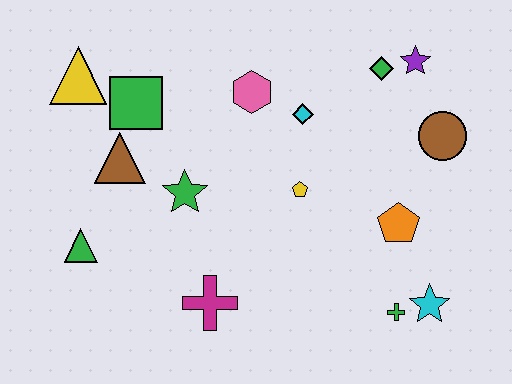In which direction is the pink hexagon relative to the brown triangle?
The pink hexagon is to the right of the brown triangle.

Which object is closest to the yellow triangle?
The green square is closest to the yellow triangle.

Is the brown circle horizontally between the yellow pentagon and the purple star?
No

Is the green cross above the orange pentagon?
No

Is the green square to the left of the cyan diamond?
Yes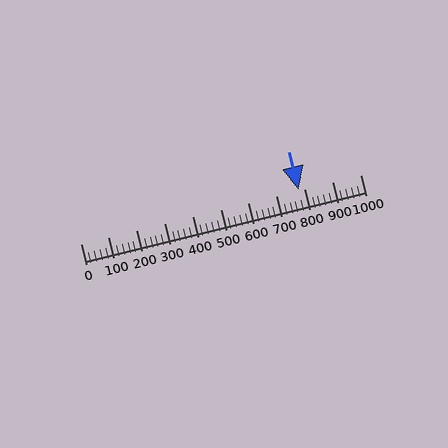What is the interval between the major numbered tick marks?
The major tick marks are spaced 100 units apart.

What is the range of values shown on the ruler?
The ruler shows values from 0 to 1000.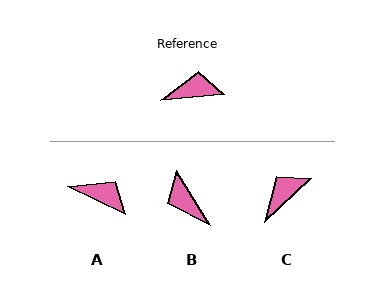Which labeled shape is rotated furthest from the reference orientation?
B, about 116 degrees away.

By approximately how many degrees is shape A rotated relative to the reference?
Approximately 31 degrees clockwise.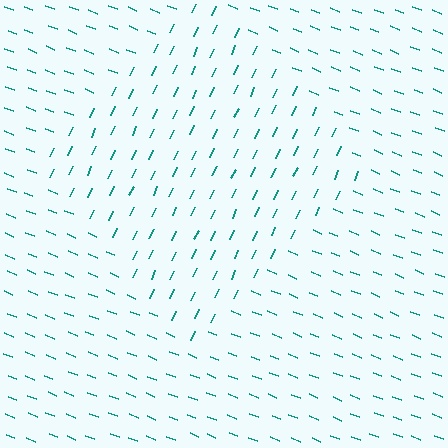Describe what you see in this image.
The image is filled with small teal line segments. A diamond region in the image has lines oriented differently from the surrounding lines, creating a visible texture boundary.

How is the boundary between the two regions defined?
The boundary is defined purely by a change in line orientation (approximately 87 degrees difference). All lines are the same color and thickness.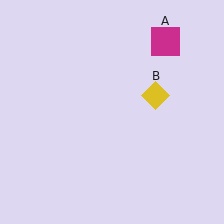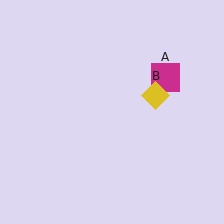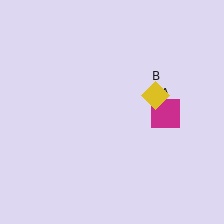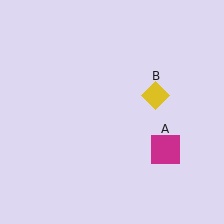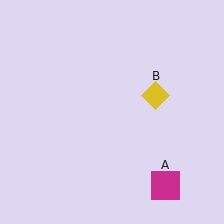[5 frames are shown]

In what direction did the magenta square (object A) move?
The magenta square (object A) moved down.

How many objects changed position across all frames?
1 object changed position: magenta square (object A).